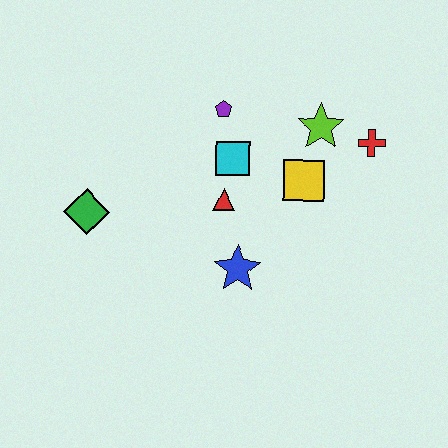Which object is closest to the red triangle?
The cyan square is closest to the red triangle.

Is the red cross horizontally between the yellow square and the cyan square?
No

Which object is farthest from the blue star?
The red cross is farthest from the blue star.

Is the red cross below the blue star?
No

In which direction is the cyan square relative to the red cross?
The cyan square is to the left of the red cross.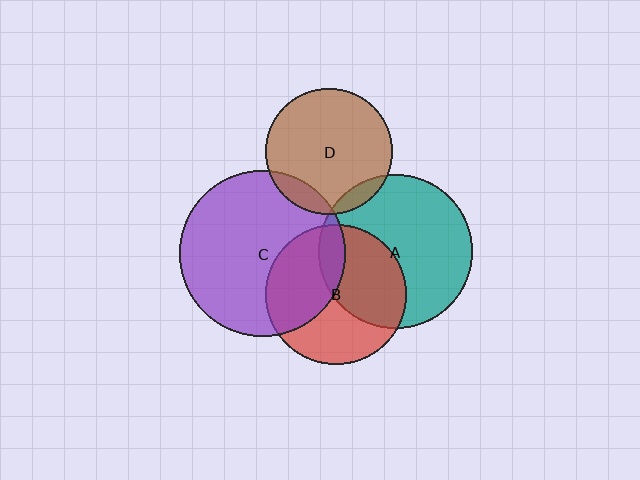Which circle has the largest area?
Circle C (purple).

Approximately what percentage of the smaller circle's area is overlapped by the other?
Approximately 10%.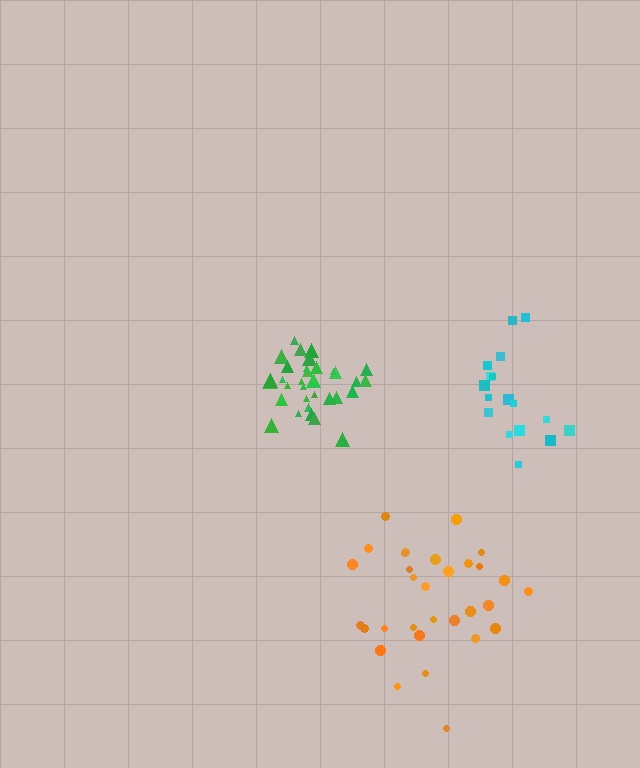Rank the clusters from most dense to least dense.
green, orange, cyan.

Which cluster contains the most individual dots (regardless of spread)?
Green (33).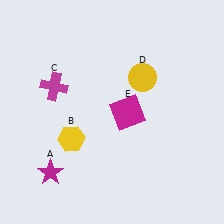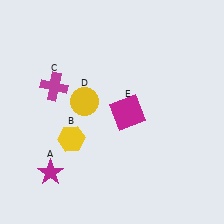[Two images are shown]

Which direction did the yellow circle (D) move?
The yellow circle (D) moved left.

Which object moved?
The yellow circle (D) moved left.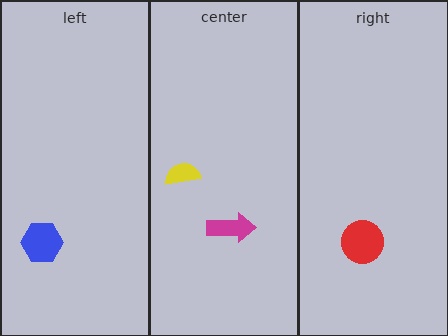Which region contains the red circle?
The right region.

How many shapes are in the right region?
1.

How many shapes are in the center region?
2.